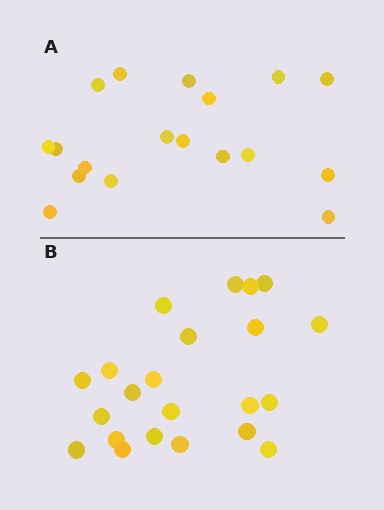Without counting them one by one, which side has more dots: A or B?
Region B (the bottom region) has more dots.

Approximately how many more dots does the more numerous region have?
Region B has about 4 more dots than region A.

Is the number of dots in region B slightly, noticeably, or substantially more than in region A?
Region B has only slightly more — the two regions are fairly close. The ratio is roughly 1.2 to 1.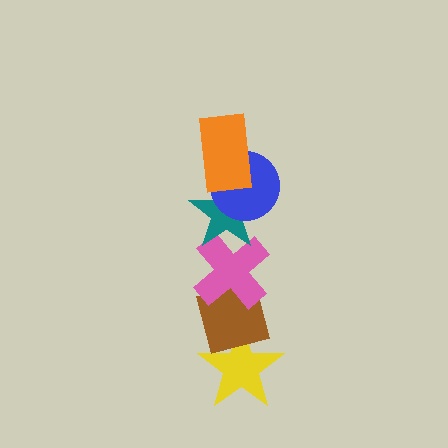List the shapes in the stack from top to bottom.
From top to bottom: the orange rectangle, the blue circle, the teal star, the pink cross, the brown square, the yellow star.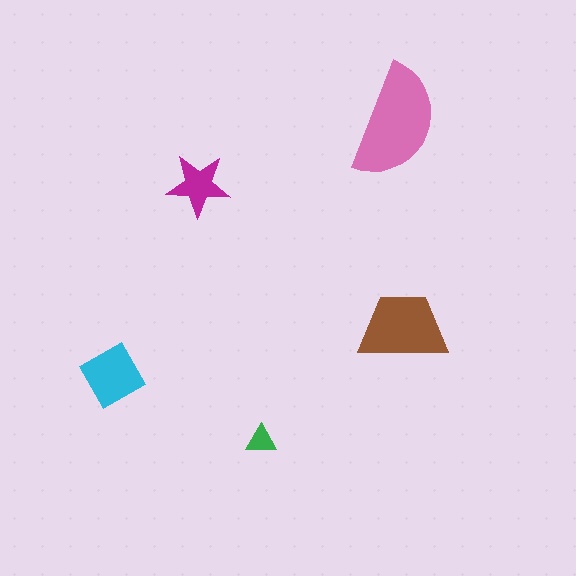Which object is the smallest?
The green triangle.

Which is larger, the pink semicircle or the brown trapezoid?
The pink semicircle.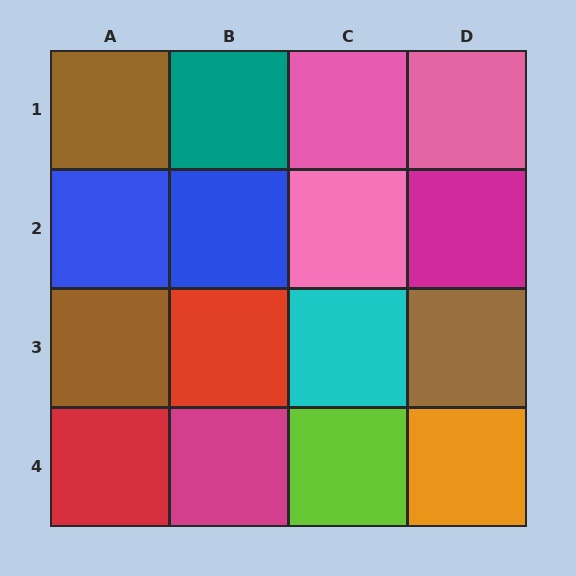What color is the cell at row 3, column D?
Brown.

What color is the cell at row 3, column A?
Brown.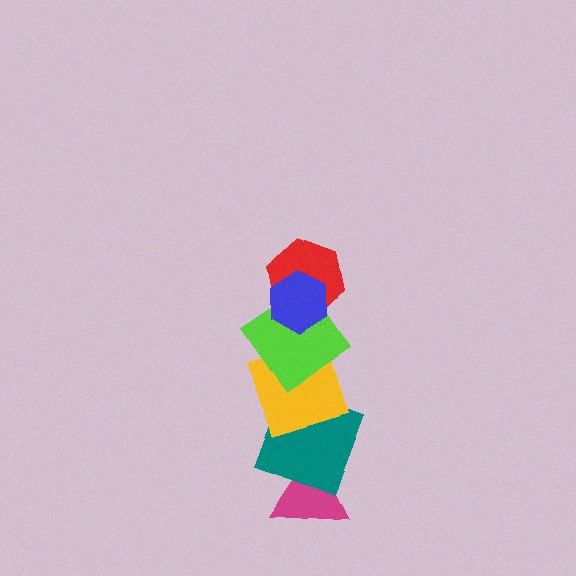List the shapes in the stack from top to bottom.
From top to bottom: the blue hexagon, the red hexagon, the lime diamond, the yellow square, the teal square, the magenta triangle.